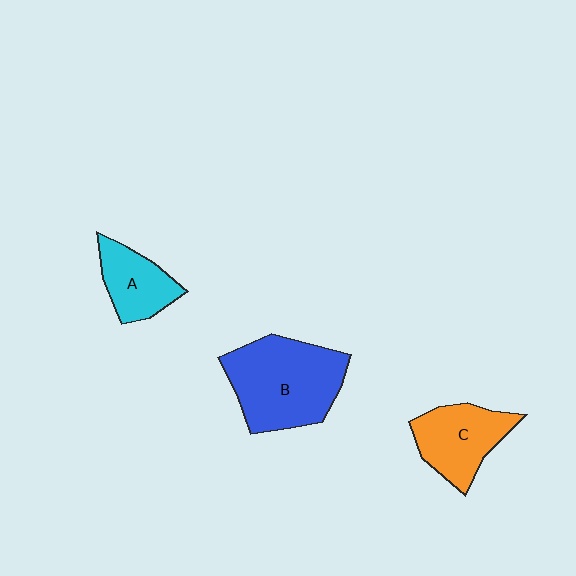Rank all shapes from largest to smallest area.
From largest to smallest: B (blue), C (orange), A (cyan).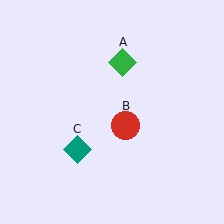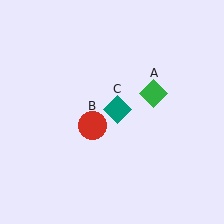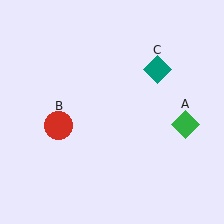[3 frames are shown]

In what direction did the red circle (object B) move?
The red circle (object B) moved left.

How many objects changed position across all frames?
3 objects changed position: green diamond (object A), red circle (object B), teal diamond (object C).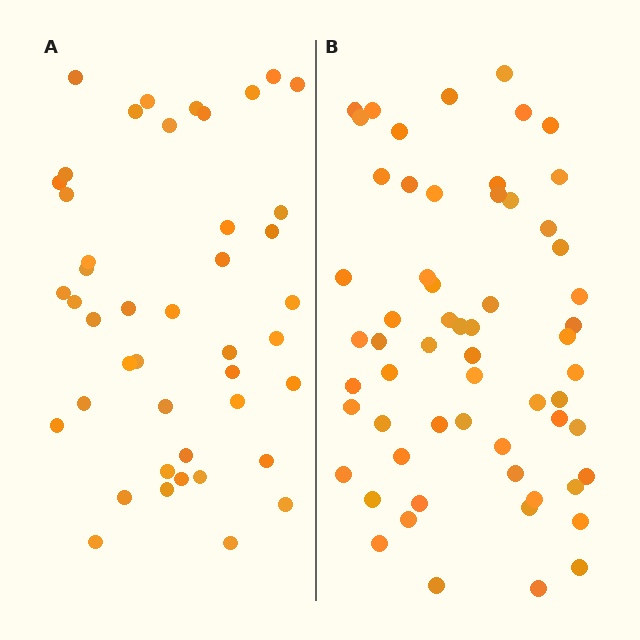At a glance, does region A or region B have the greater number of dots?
Region B (the right region) has more dots.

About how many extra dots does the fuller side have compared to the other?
Region B has approximately 15 more dots than region A.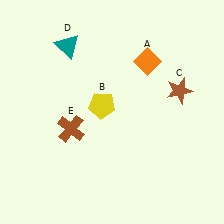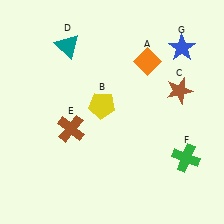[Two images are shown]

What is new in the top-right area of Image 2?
A blue star (G) was added in the top-right area of Image 2.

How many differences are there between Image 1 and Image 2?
There are 2 differences between the two images.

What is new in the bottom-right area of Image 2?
A green cross (F) was added in the bottom-right area of Image 2.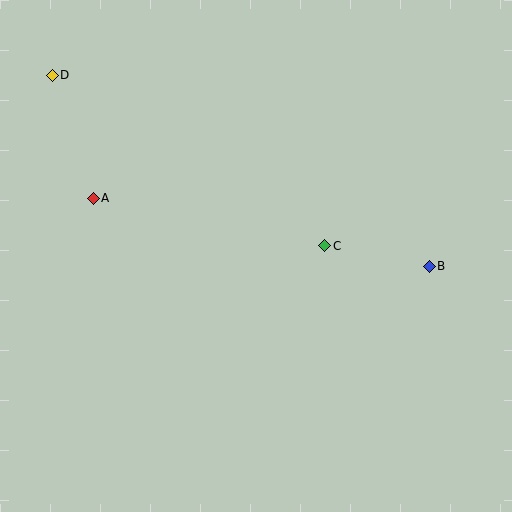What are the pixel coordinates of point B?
Point B is at (429, 266).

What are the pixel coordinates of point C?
Point C is at (325, 246).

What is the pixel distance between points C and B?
The distance between C and B is 107 pixels.